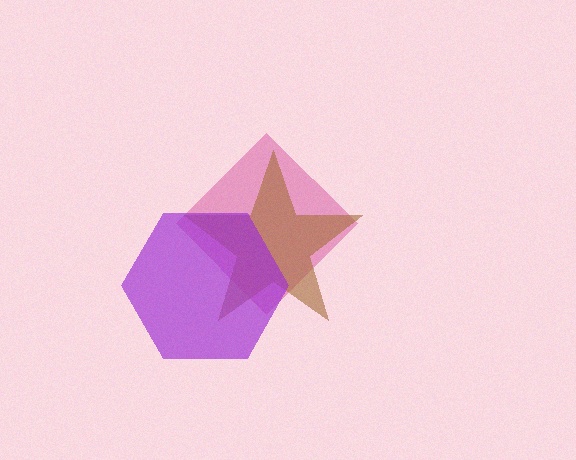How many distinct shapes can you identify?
There are 3 distinct shapes: a pink diamond, a brown star, a purple hexagon.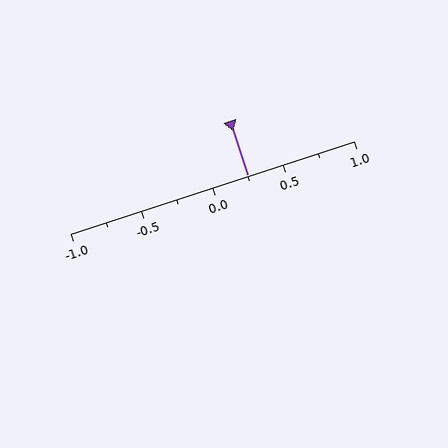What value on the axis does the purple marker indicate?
The marker indicates approximately 0.25.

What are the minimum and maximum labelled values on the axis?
The axis runs from -1.0 to 1.0.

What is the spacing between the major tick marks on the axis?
The major ticks are spaced 0.5 apart.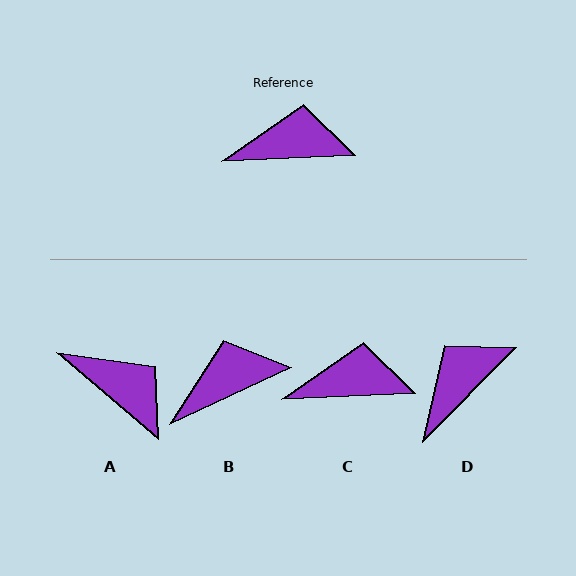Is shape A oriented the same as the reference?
No, it is off by about 43 degrees.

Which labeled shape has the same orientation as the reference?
C.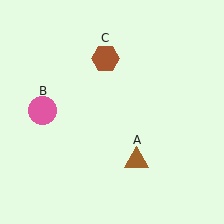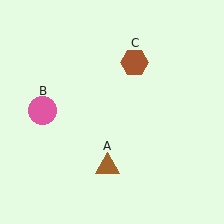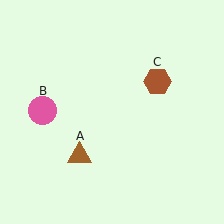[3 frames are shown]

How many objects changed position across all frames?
2 objects changed position: brown triangle (object A), brown hexagon (object C).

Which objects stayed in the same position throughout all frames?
Pink circle (object B) remained stationary.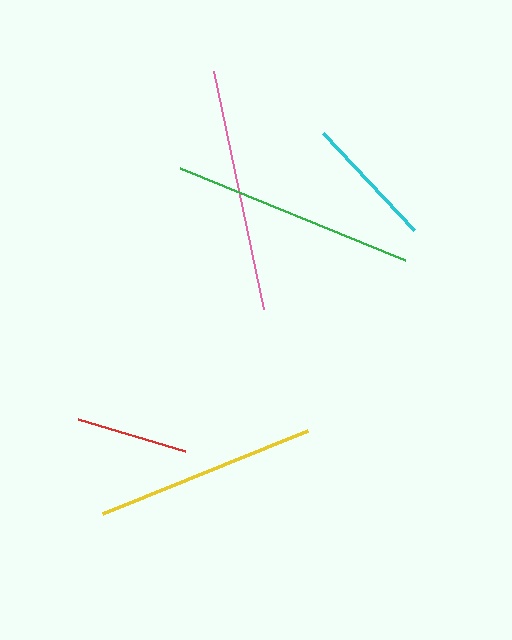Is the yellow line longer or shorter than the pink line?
The pink line is longer than the yellow line.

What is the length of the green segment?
The green segment is approximately 243 pixels long.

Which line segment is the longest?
The green line is the longest at approximately 243 pixels.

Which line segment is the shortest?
The red line is the shortest at approximately 112 pixels.